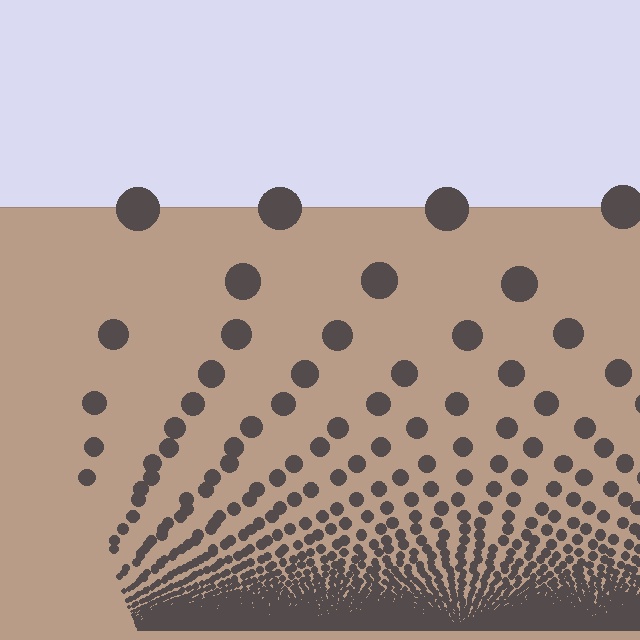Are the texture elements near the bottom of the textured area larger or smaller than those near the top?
Smaller. The gradient is inverted — elements near the bottom are smaller and denser.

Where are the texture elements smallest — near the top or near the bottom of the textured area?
Near the bottom.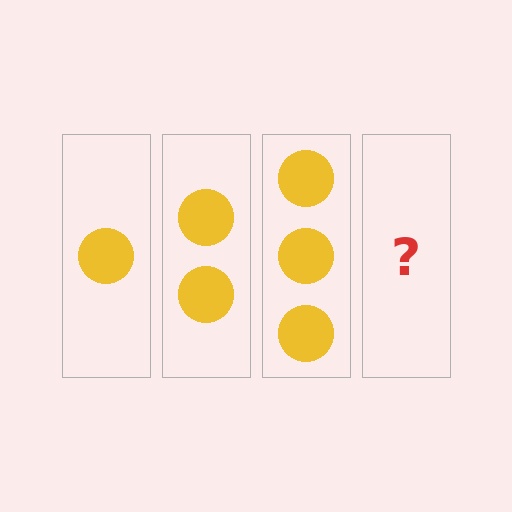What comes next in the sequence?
The next element should be 4 circles.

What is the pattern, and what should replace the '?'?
The pattern is that each step adds one more circle. The '?' should be 4 circles.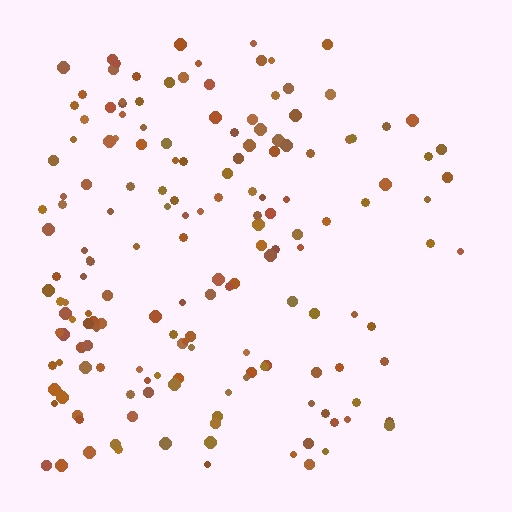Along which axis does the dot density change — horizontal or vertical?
Horizontal.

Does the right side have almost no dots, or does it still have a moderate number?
Still a moderate number, just noticeably fewer than the left.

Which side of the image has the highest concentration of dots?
The left.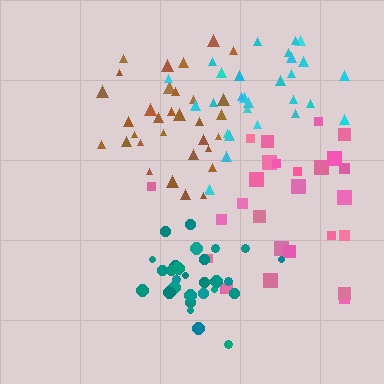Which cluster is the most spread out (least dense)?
Pink.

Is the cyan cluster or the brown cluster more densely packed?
Brown.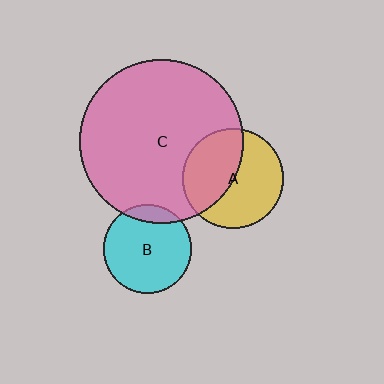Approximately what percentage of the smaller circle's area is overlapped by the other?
Approximately 10%.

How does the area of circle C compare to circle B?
Approximately 3.5 times.